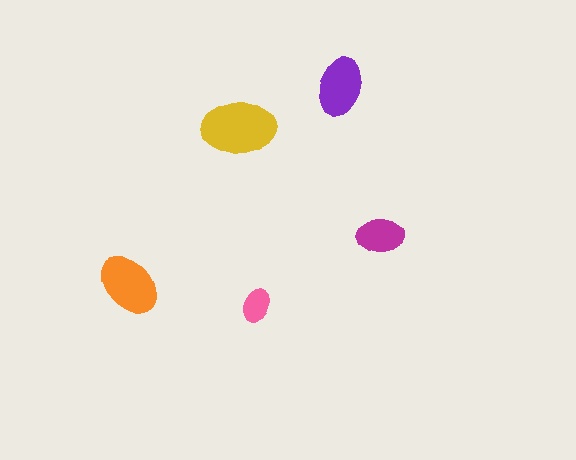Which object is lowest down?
The pink ellipse is bottommost.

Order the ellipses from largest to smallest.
the yellow one, the orange one, the purple one, the magenta one, the pink one.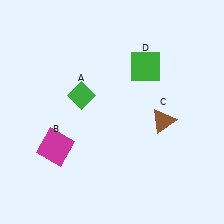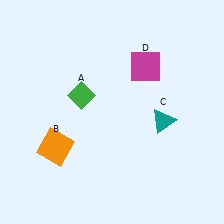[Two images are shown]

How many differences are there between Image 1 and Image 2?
There are 3 differences between the two images.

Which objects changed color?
B changed from magenta to orange. C changed from brown to teal. D changed from green to magenta.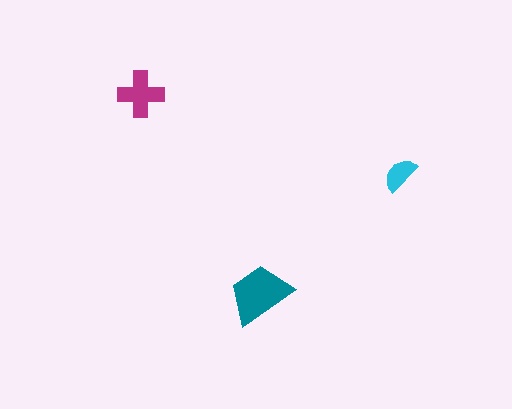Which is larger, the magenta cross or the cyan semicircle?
The magenta cross.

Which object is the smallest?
The cyan semicircle.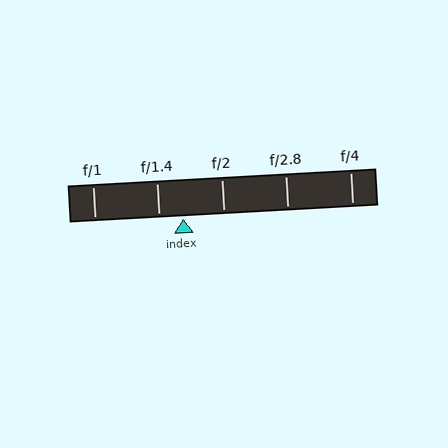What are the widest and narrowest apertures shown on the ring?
The widest aperture shown is f/1 and the narrowest is f/4.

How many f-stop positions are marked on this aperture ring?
There are 5 f-stop positions marked.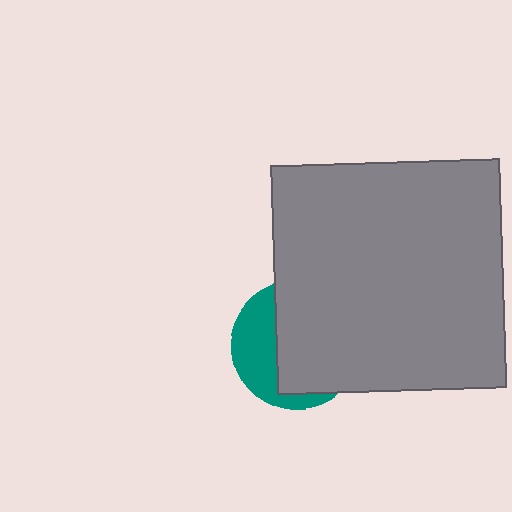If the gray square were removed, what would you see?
You would see the complete teal circle.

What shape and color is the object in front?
The object in front is a gray square.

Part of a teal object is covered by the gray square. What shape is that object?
It is a circle.